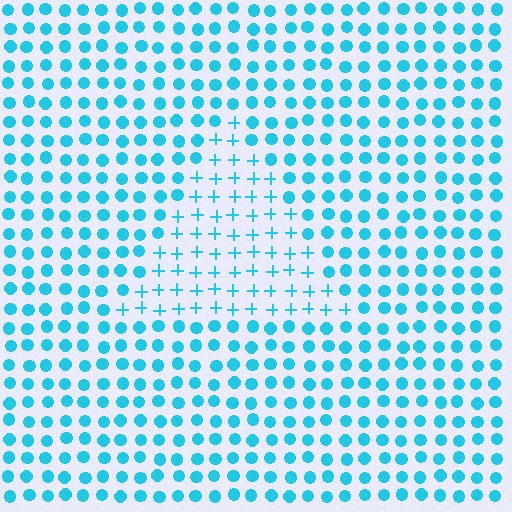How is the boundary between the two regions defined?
The boundary is defined by a change in element shape: plus signs inside vs. circles outside. All elements share the same color and spacing.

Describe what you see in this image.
The image is filled with small cyan elements arranged in a uniform grid. A triangle-shaped region contains plus signs, while the surrounding area contains circles. The boundary is defined purely by the change in element shape.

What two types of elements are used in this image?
The image uses plus signs inside the triangle region and circles outside it.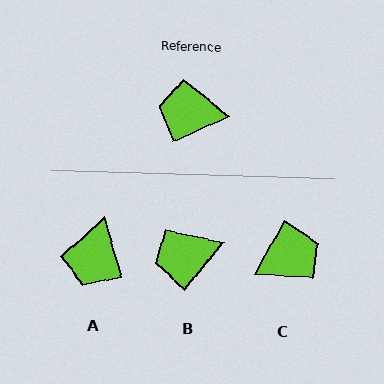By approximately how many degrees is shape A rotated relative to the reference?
Approximately 81 degrees counter-clockwise.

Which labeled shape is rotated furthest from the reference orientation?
C, about 145 degrees away.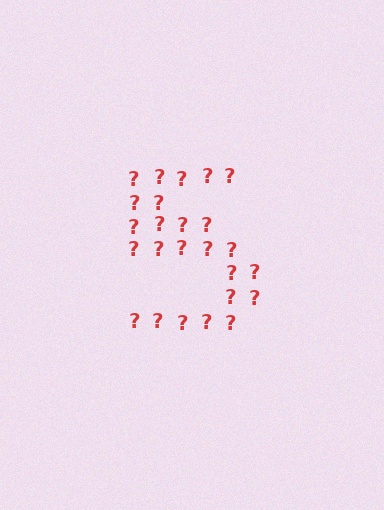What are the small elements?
The small elements are question marks.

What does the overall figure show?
The overall figure shows the digit 5.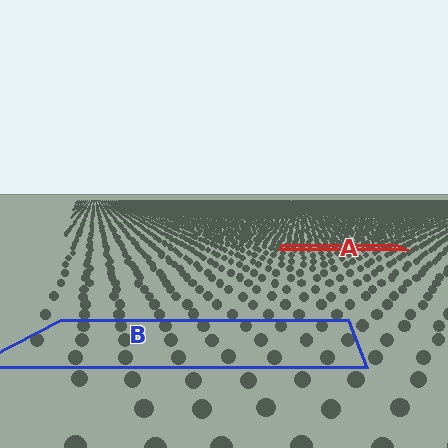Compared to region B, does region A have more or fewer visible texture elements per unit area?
Region A has more texture elements per unit area — they are packed more densely because it is farther away.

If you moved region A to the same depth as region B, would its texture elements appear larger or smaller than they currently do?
They would appear larger. At a closer depth, the same texture elements are projected at a bigger on-screen size.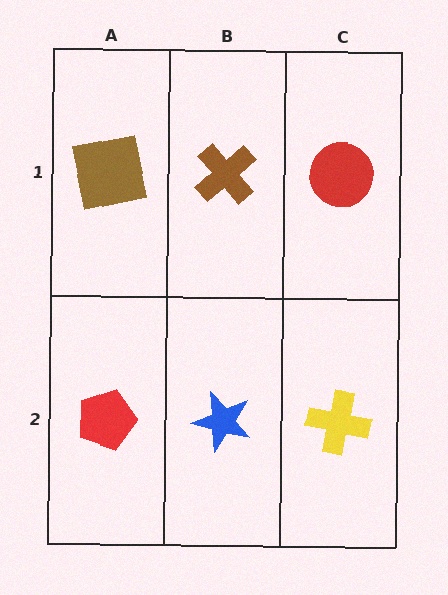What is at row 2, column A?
A red pentagon.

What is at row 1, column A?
A brown square.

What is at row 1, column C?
A red circle.